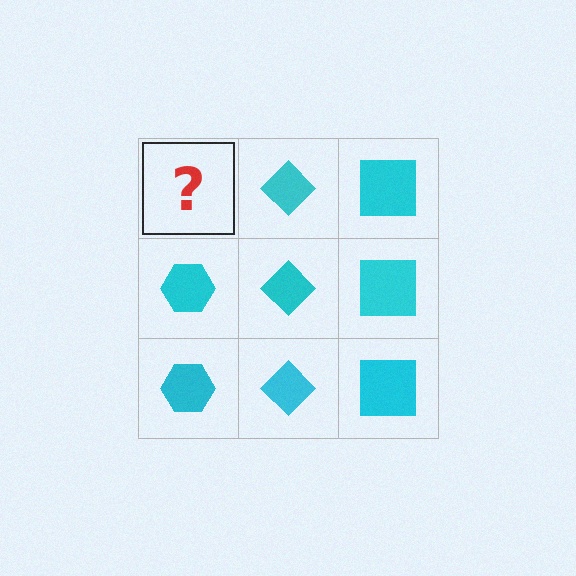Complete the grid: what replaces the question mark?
The question mark should be replaced with a cyan hexagon.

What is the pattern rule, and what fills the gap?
The rule is that each column has a consistent shape. The gap should be filled with a cyan hexagon.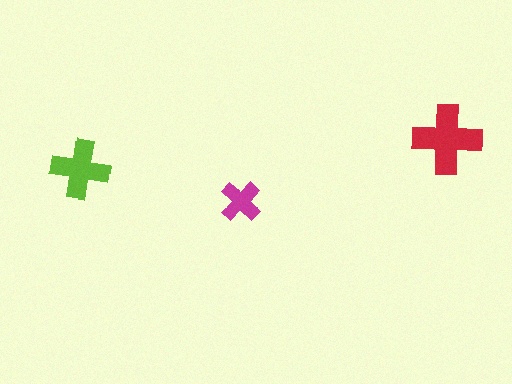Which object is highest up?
The red cross is topmost.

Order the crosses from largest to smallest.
the red one, the lime one, the magenta one.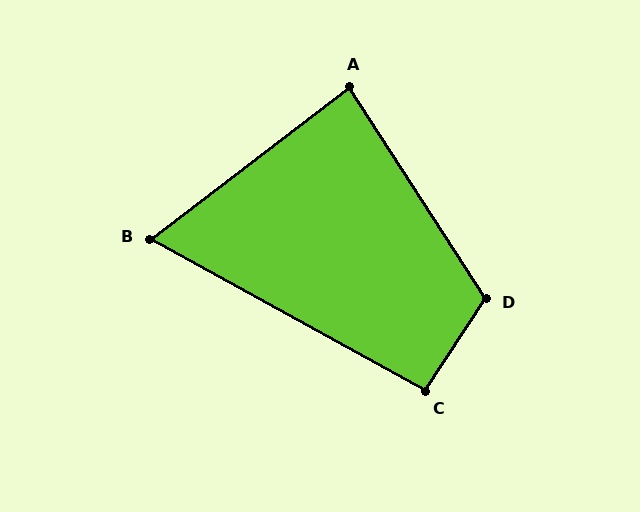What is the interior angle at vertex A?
Approximately 86 degrees (approximately right).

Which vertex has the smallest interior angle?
B, at approximately 66 degrees.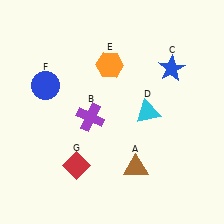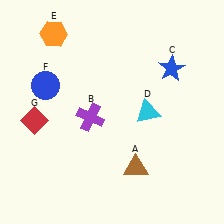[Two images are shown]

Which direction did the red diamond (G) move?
The red diamond (G) moved up.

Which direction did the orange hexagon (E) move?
The orange hexagon (E) moved left.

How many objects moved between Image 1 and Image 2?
2 objects moved between the two images.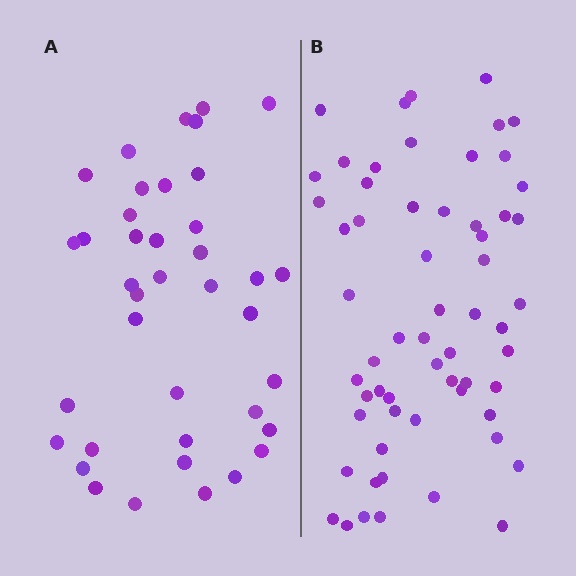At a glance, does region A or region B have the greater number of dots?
Region B (the right region) has more dots.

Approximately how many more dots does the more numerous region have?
Region B has approximately 20 more dots than region A.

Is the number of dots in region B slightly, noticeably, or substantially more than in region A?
Region B has substantially more. The ratio is roughly 1.5 to 1.